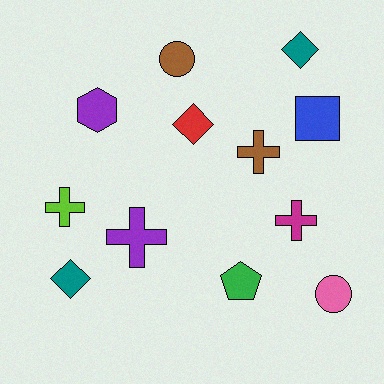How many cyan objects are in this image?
There are no cyan objects.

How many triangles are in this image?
There are no triangles.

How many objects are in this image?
There are 12 objects.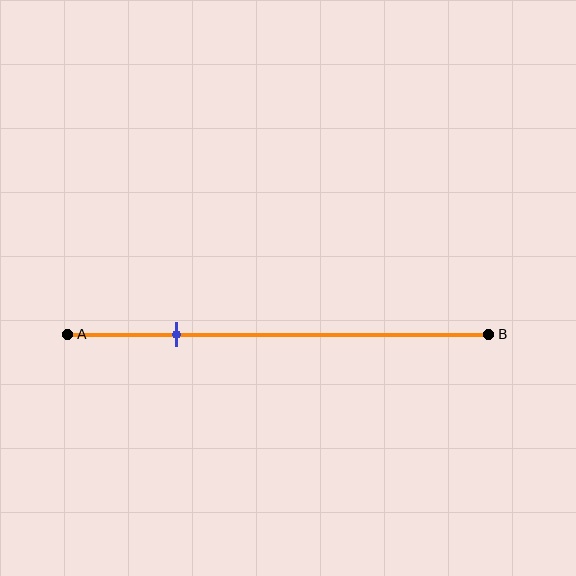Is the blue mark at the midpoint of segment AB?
No, the mark is at about 25% from A, not at the 50% midpoint.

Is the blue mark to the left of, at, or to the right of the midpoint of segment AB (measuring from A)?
The blue mark is to the left of the midpoint of segment AB.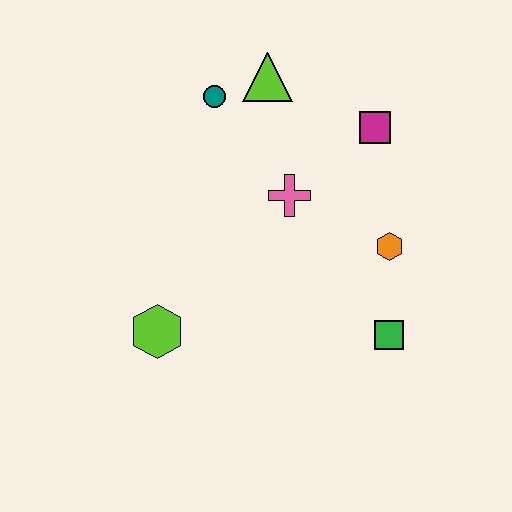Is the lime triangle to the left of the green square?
Yes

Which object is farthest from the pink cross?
The lime hexagon is farthest from the pink cross.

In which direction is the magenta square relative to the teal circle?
The magenta square is to the right of the teal circle.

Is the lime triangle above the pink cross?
Yes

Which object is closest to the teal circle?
The lime triangle is closest to the teal circle.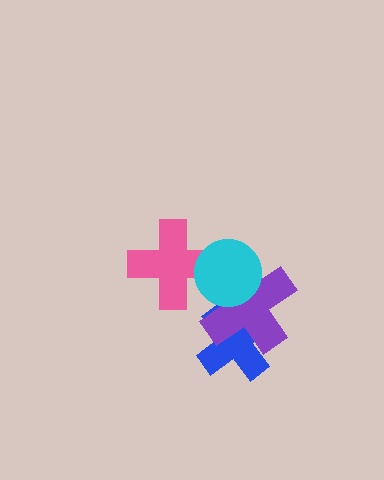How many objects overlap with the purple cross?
2 objects overlap with the purple cross.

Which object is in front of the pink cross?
The cyan circle is in front of the pink cross.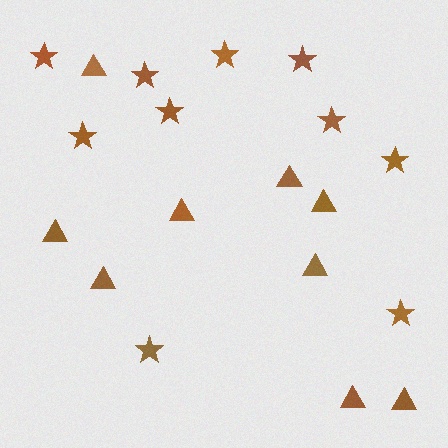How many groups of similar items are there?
There are 2 groups: one group of stars (10) and one group of triangles (9).